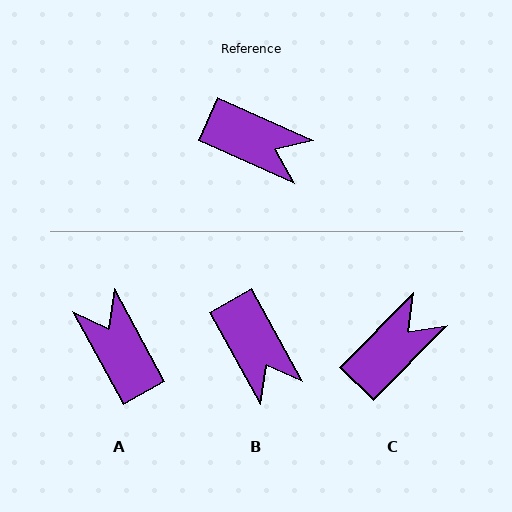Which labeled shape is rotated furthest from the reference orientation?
A, about 143 degrees away.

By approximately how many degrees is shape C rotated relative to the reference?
Approximately 69 degrees counter-clockwise.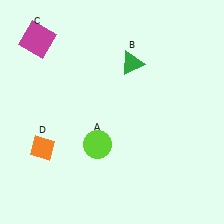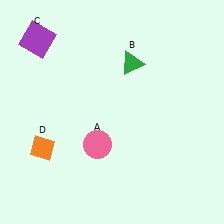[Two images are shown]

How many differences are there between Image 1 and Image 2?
There are 2 differences between the two images.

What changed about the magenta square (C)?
In Image 1, C is magenta. In Image 2, it changed to purple.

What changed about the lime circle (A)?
In Image 1, A is lime. In Image 2, it changed to pink.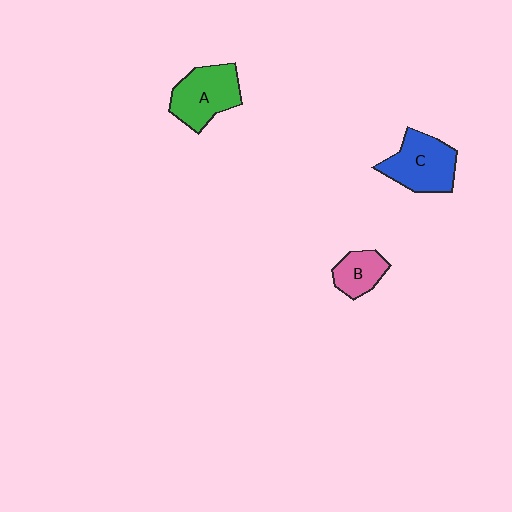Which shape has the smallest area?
Shape B (pink).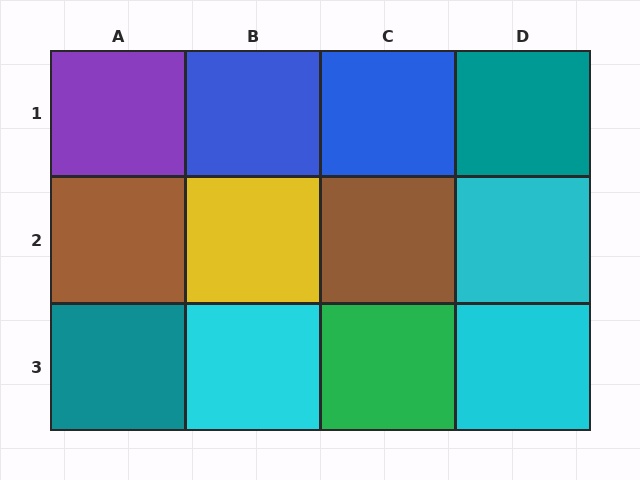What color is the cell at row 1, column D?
Teal.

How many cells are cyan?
3 cells are cyan.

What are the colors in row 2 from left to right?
Brown, yellow, brown, cyan.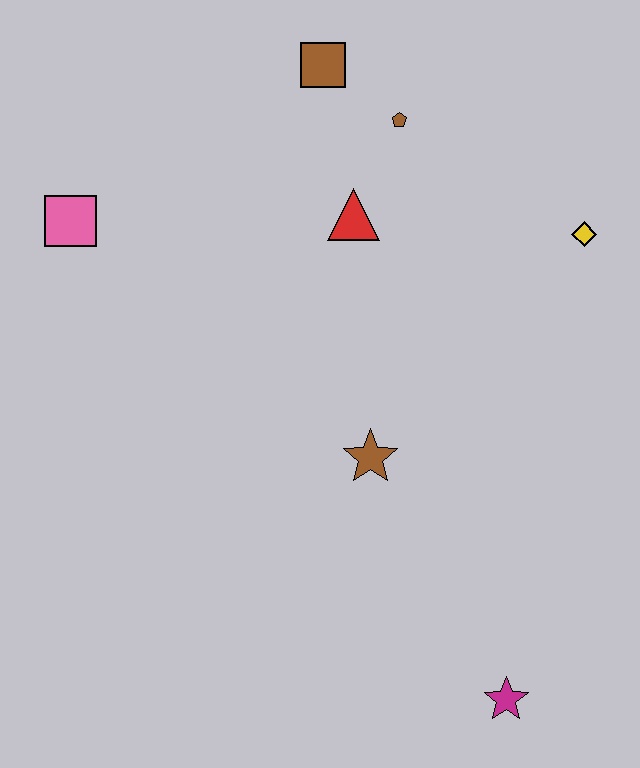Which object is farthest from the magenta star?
The brown square is farthest from the magenta star.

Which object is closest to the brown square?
The brown pentagon is closest to the brown square.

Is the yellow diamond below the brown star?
No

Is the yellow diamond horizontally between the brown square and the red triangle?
No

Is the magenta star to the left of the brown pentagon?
No